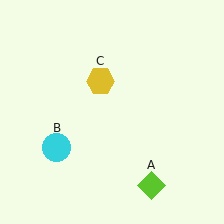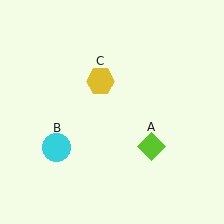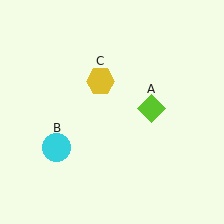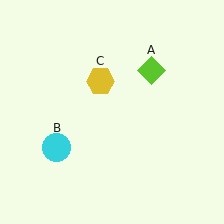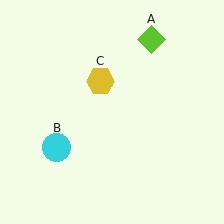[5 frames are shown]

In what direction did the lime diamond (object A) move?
The lime diamond (object A) moved up.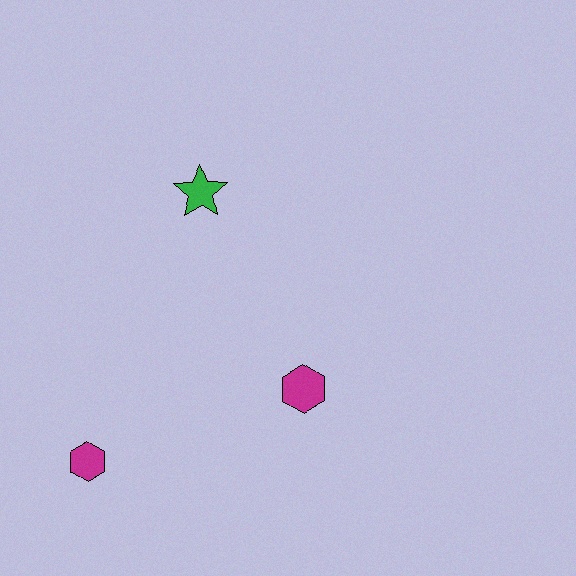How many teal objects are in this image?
There are no teal objects.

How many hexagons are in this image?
There are 2 hexagons.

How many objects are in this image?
There are 3 objects.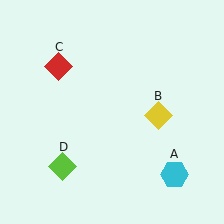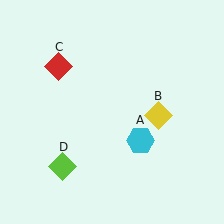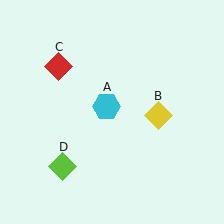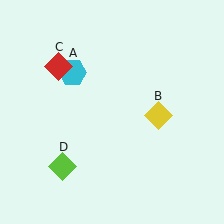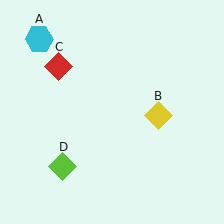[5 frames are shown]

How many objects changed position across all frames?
1 object changed position: cyan hexagon (object A).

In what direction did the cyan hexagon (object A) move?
The cyan hexagon (object A) moved up and to the left.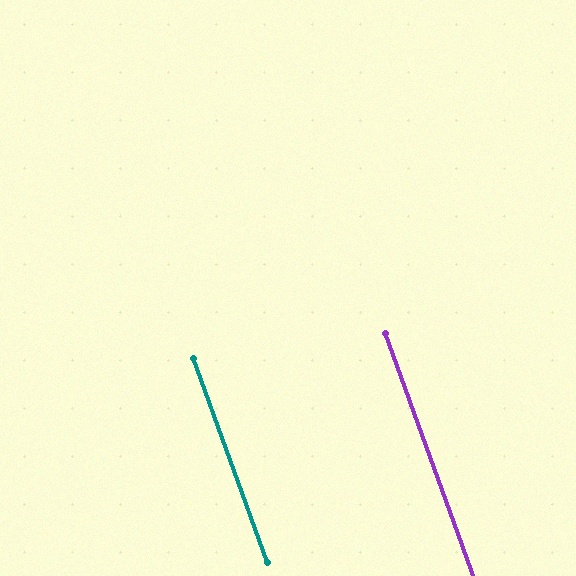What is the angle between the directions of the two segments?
Approximately 0 degrees.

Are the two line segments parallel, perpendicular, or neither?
Parallel — their directions differ by only 0.1°.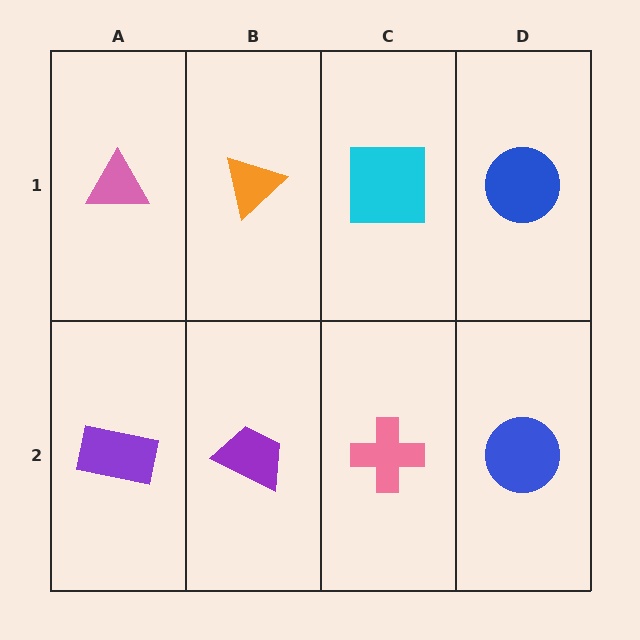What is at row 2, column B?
A purple trapezoid.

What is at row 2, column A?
A purple rectangle.